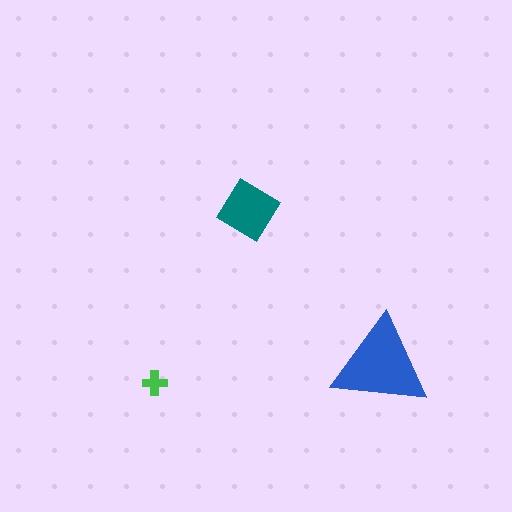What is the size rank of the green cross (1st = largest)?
3rd.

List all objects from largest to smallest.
The blue triangle, the teal diamond, the green cross.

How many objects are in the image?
There are 3 objects in the image.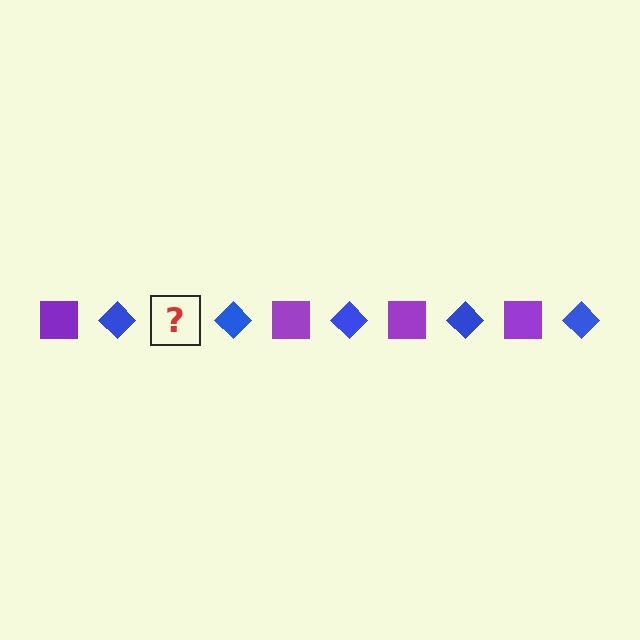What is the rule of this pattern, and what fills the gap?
The rule is that the pattern alternates between purple square and blue diamond. The gap should be filled with a purple square.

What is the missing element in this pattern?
The missing element is a purple square.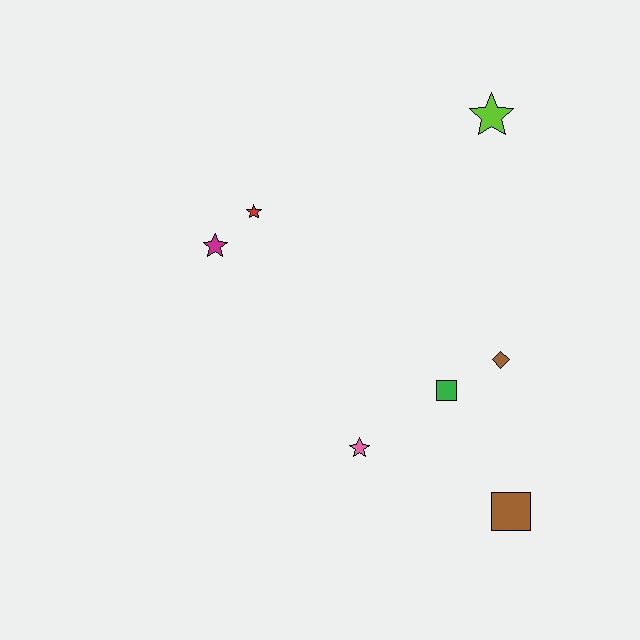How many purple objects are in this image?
There are no purple objects.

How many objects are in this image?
There are 7 objects.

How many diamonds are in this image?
There is 1 diamond.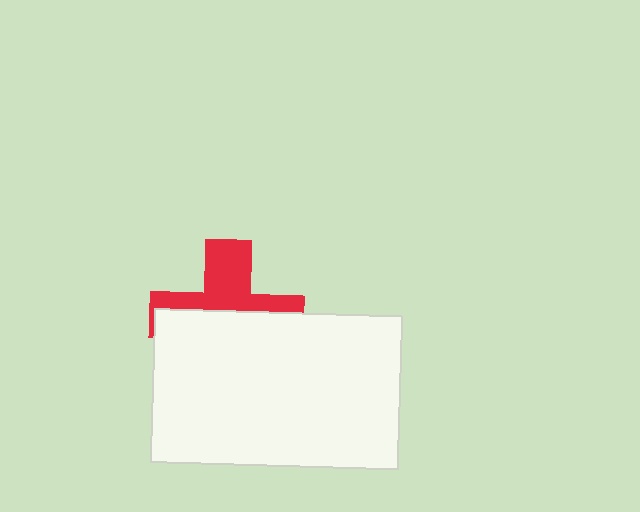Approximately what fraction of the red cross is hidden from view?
Roughly 57% of the red cross is hidden behind the white rectangle.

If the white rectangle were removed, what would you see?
You would see the complete red cross.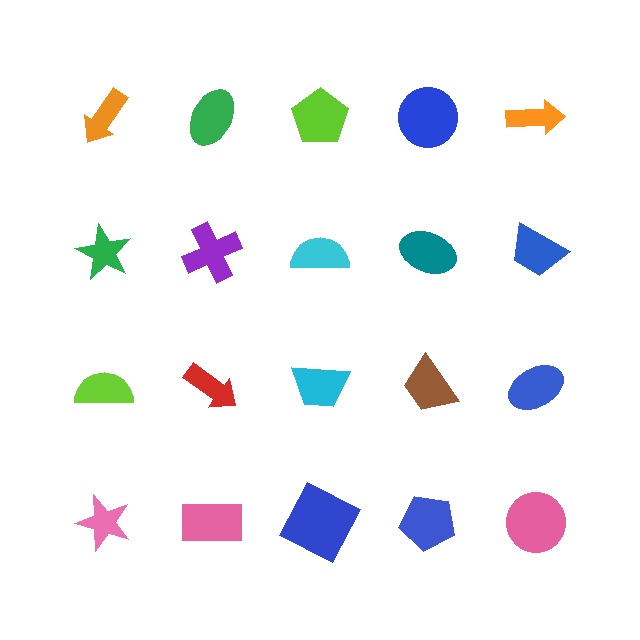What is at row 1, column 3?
A lime pentagon.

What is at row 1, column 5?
An orange arrow.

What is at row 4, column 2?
A pink rectangle.